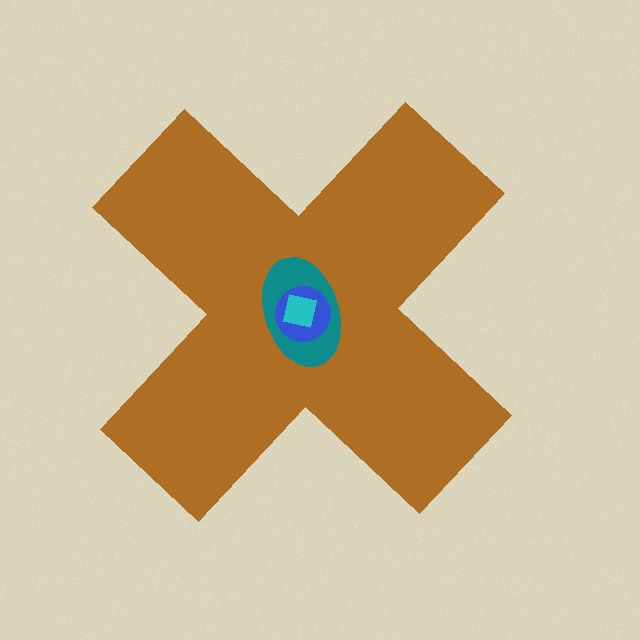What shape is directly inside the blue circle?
The cyan square.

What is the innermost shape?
The cyan square.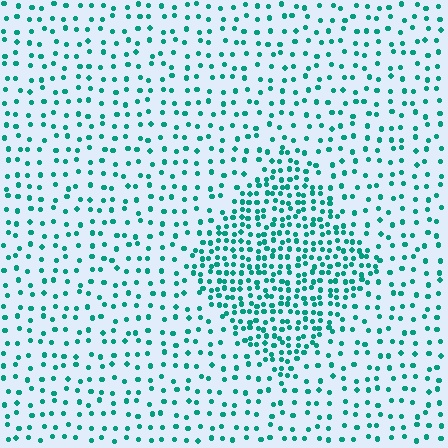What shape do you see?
I see a diamond.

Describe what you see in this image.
The image contains small teal elements arranged at two different densities. A diamond-shaped region is visible where the elements are more densely packed than the surrounding area.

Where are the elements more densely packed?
The elements are more densely packed inside the diamond boundary.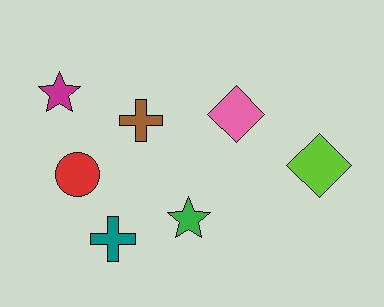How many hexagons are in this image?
There are no hexagons.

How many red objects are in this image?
There is 1 red object.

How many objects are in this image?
There are 7 objects.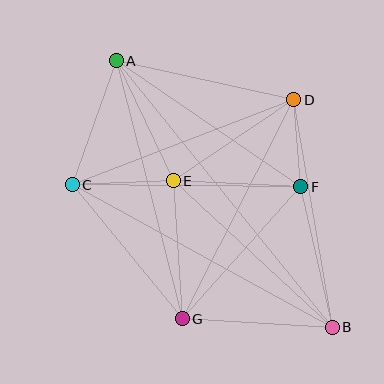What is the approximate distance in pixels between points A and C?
The distance between A and C is approximately 132 pixels.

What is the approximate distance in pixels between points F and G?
The distance between F and G is approximately 177 pixels.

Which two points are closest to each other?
Points D and F are closest to each other.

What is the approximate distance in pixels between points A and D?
The distance between A and D is approximately 181 pixels.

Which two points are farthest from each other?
Points A and B are farthest from each other.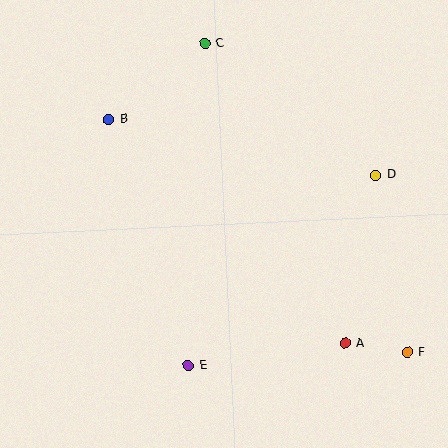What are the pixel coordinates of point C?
Point C is at (205, 44).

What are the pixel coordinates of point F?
Point F is at (408, 353).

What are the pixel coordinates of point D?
Point D is at (376, 175).